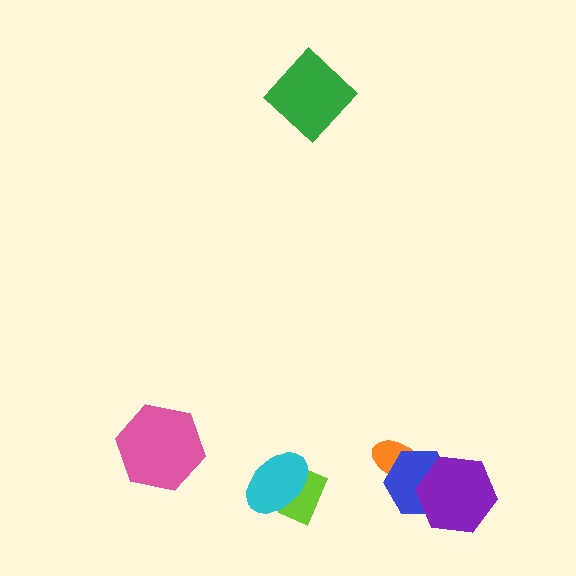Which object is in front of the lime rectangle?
The cyan ellipse is in front of the lime rectangle.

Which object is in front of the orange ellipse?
The blue hexagon is in front of the orange ellipse.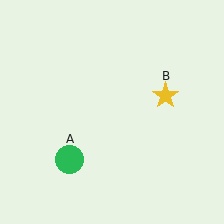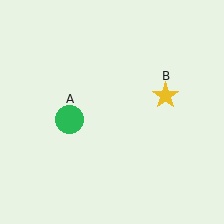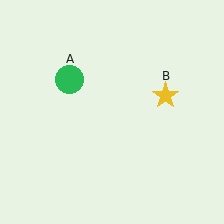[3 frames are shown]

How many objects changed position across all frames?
1 object changed position: green circle (object A).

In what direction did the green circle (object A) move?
The green circle (object A) moved up.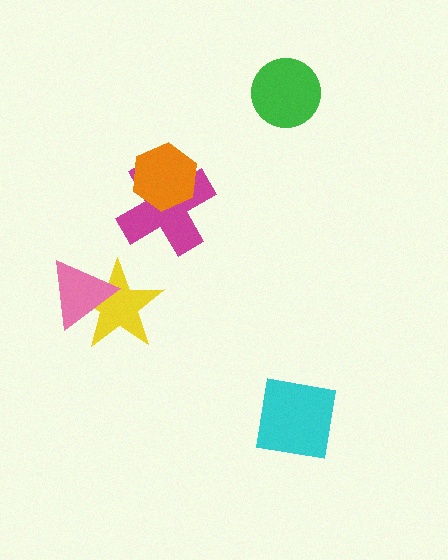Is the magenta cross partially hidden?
Yes, it is partially covered by another shape.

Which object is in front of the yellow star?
The pink triangle is in front of the yellow star.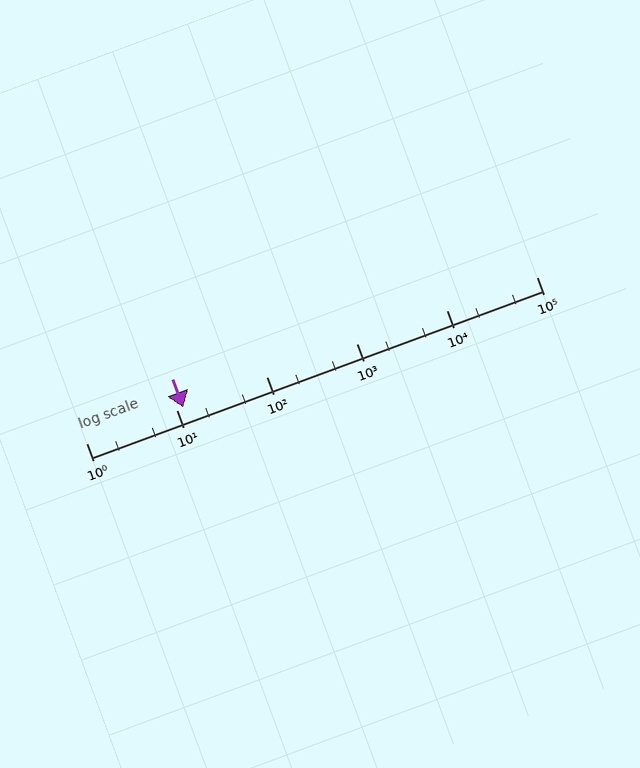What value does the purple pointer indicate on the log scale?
The pointer indicates approximately 12.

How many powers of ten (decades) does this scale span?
The scale spans 5 decades, from 1 to 100000.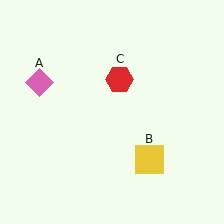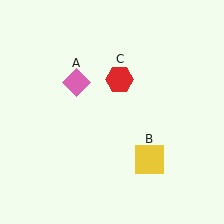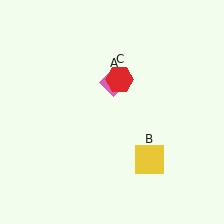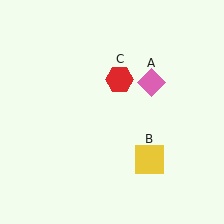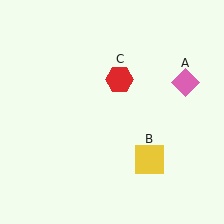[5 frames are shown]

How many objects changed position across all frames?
1 object changed position: pink diamond (object A).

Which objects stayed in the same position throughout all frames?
Yellow square (object B) and red hexagon (object C) remained stationary.